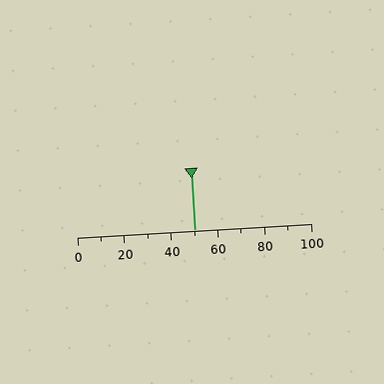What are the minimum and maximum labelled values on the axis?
The axis runs from 0 to 100.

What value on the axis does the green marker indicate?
The marker indicates approximately 50.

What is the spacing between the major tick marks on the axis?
The major ticks are spaced 20 apart.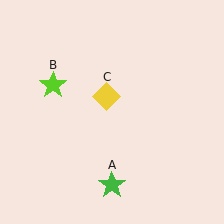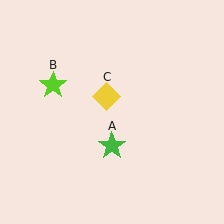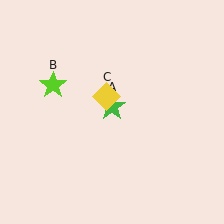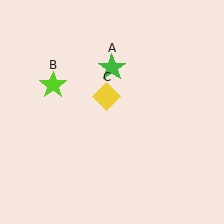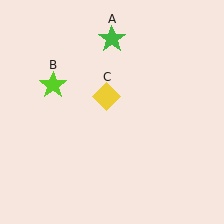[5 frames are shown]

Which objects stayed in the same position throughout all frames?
Lime star (object B) and yellow diamond (object C) remained stationary.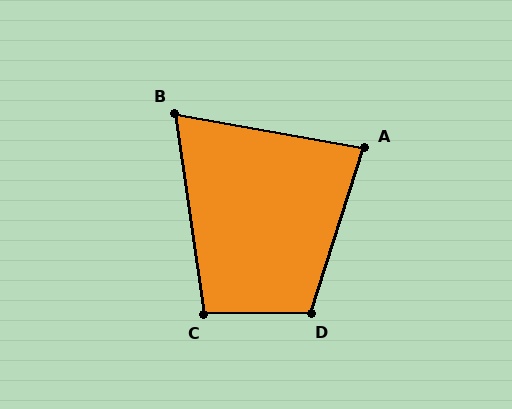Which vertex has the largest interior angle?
D, at approximately 108 degrees.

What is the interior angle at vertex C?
Approximately 97 degrees (obtuse).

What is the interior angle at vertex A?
Approximately 83 degrees (acute).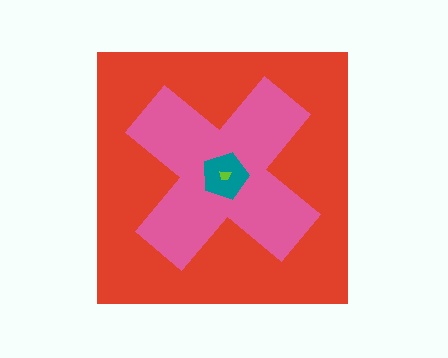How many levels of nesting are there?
4.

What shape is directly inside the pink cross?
The teal pentagon.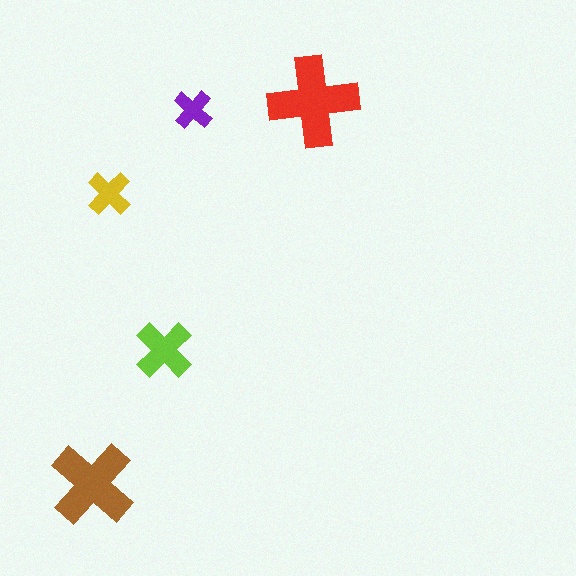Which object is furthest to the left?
The brown cross is leftmost.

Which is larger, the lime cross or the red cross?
The red one.